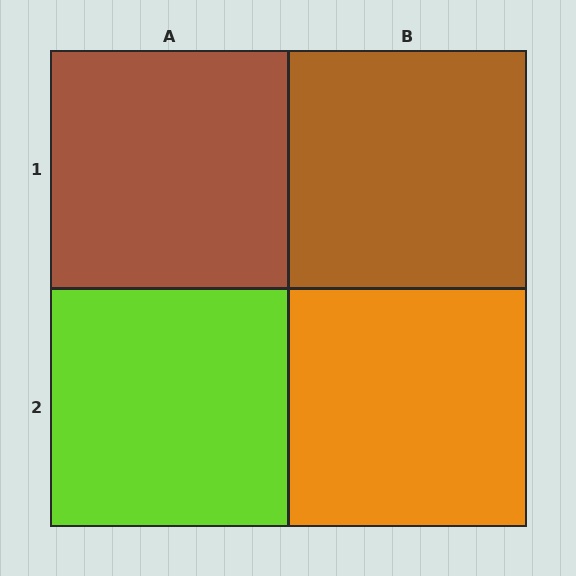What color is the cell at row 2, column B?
Orange.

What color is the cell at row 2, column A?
Lime.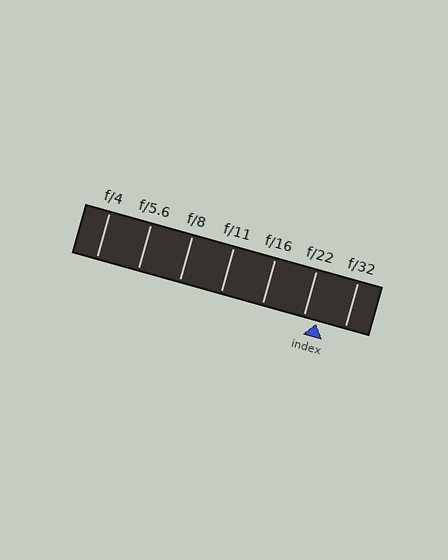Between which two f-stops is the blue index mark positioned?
The index mark is between f/22 and f/32.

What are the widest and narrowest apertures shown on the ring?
The widest aperture shown is f/4 and the narrowest is f/32.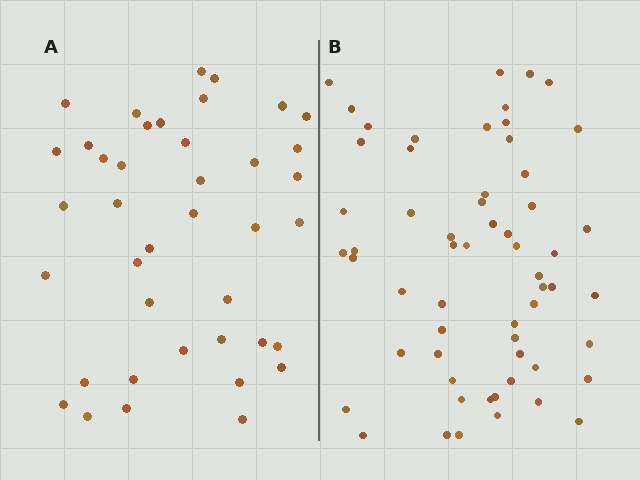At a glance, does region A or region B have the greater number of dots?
Region B (the right region) has more dots.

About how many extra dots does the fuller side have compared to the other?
Region B has approximately 20 more dots than region A.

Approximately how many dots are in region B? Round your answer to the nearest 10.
About 60 dots. (The exact count is 59, which rounds to 60.)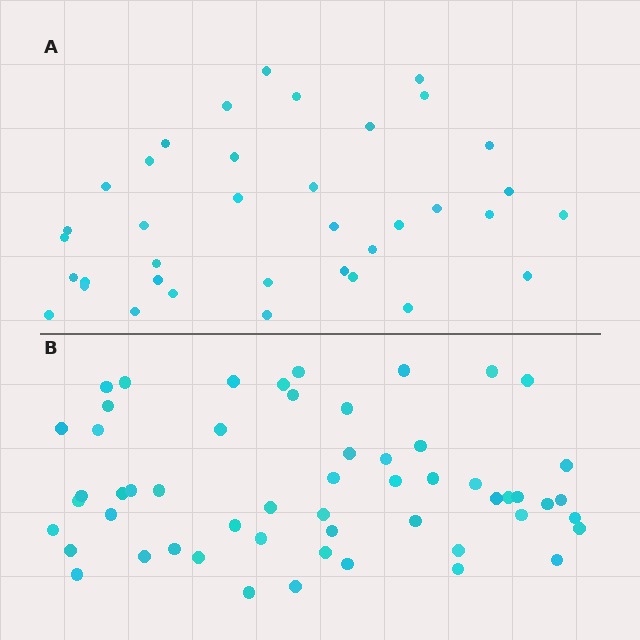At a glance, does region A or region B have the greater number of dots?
Region B (the bottom region) has more dots.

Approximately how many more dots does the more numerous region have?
Region B has approximately 20 more dots than region A.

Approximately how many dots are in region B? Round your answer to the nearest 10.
About 60 dots. (The exact count is 55, which rounds to 60.)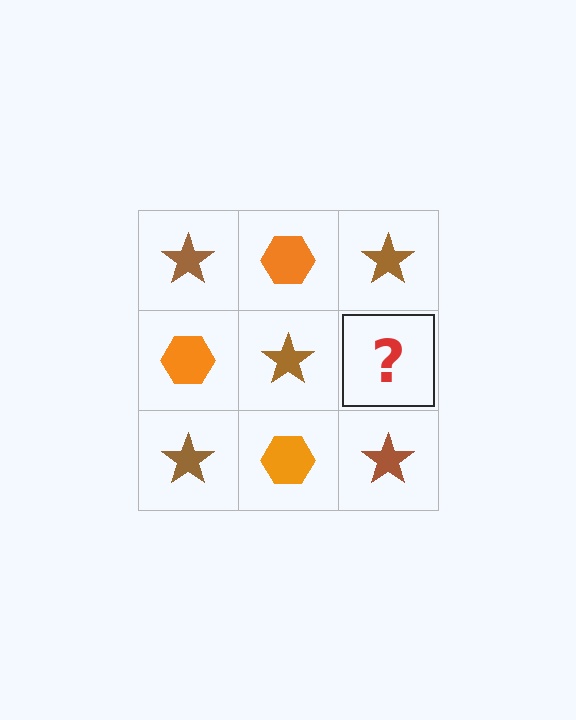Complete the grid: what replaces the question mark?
The question mark should be replaced with an orange hexagon.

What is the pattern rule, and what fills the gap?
The rule is that it alternates brown star and orange hexagon in a checkerboard pattern. The gap should be filled with an orange hexagon.